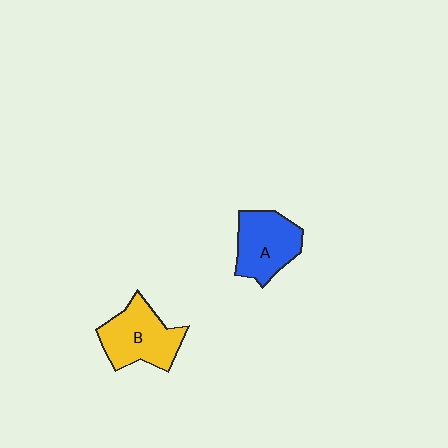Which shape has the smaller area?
Shape A (blue).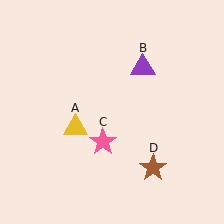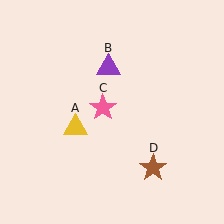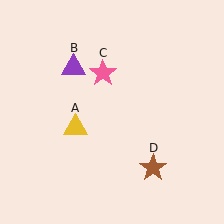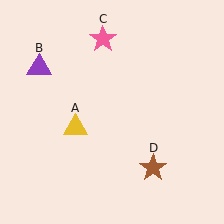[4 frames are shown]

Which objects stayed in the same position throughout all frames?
Yellow triangle (object A) and brown star (object D) remained stationary.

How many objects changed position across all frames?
2 objects changed position: purple triangle (object B), pink star (object C).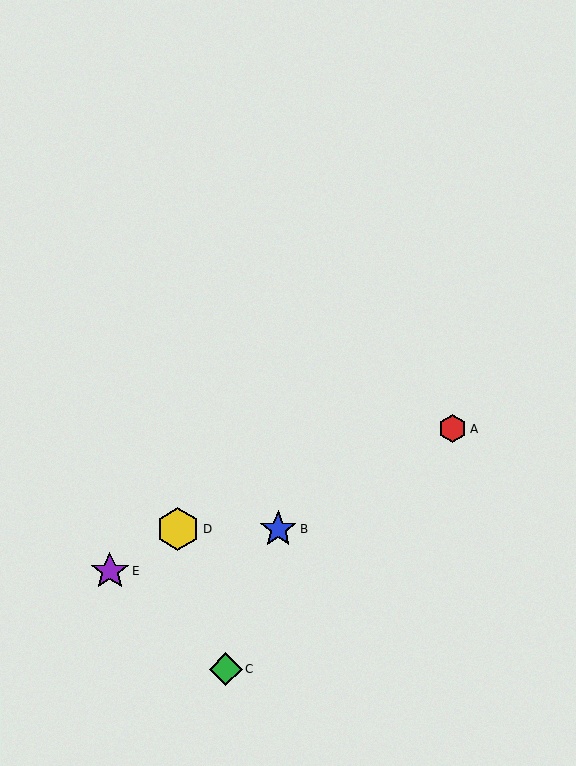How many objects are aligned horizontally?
2 objects (B, D) are aligned horizontally.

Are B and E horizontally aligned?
No, B is at y≈529 and E is at y≈572.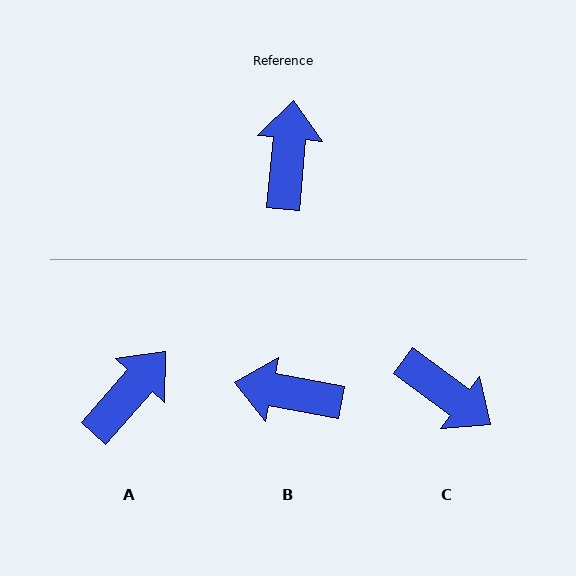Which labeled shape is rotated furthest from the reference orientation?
C, about 121 degrees away.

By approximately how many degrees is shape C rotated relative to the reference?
Approximately 121 degrees clockwise.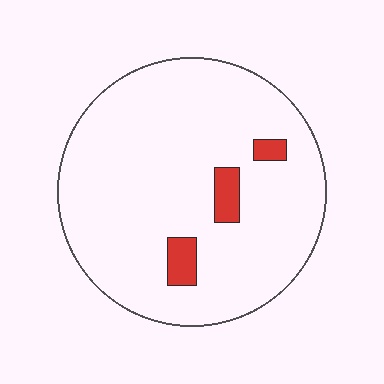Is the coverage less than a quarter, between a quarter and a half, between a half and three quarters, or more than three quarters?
Less than a quarter.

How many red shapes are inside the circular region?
3.